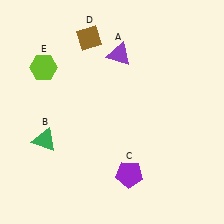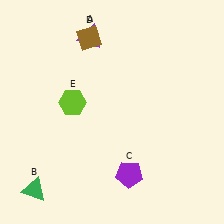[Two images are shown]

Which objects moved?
The objects that moved are: the purple triangle (A), the green triangle (B), the lime hexagon (E).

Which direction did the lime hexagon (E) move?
The lime hexagon (E) moved down.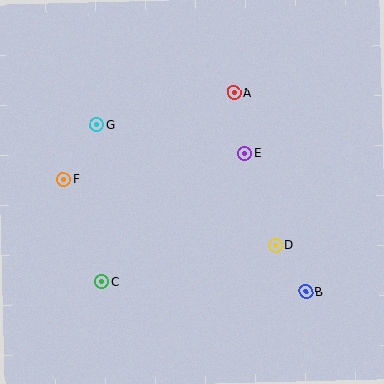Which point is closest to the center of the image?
Point E at (245, 153) is closest to the center.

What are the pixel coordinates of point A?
Point A is at (234, 93).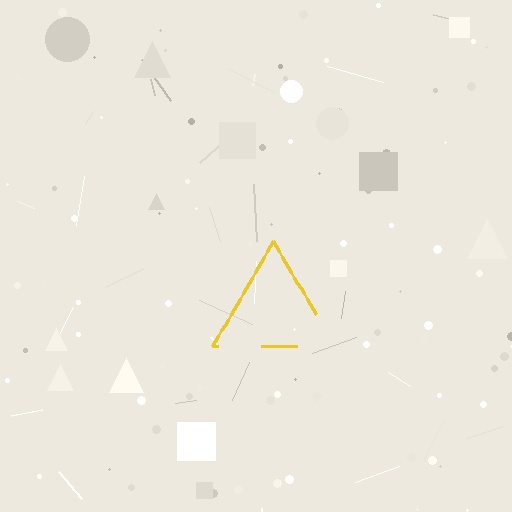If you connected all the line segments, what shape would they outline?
They would outline a triangle.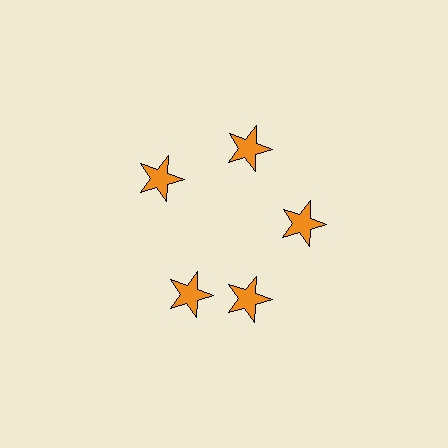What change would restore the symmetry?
The symmetry would be restored by rotating it back into even spacing with its neighbors so that all 5 stars sit at equal angles and equal distance from the center.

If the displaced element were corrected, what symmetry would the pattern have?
It would have 5-fold rotational symmetry — the pattern would map onto itself every 72 degrees.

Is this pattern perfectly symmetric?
No. The 5 orange stars are arranged in a ring, but one element near the 8 o'clock position is rotated out of alignment along the ring, breaking the 5-fold rotational symmetry.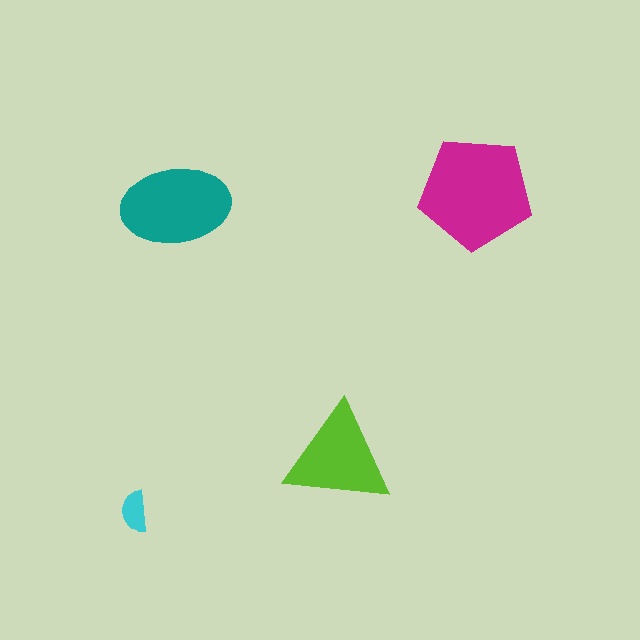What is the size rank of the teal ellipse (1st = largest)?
2nd.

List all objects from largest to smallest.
The magenta pentagon, the teal ellipse, the lime triangle, the cyan semicircle.